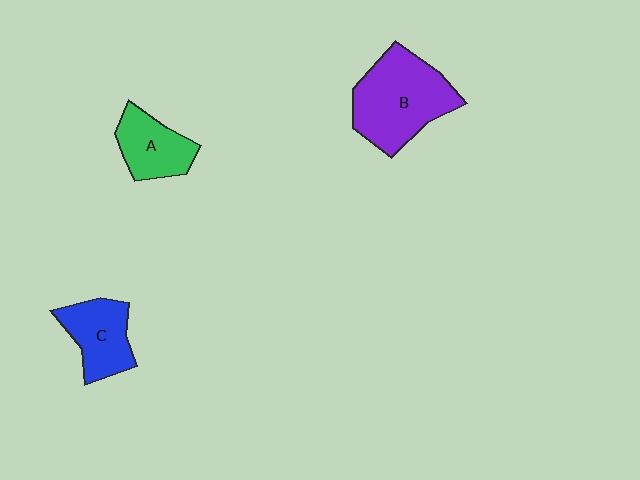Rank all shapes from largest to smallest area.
From largest to smallest: B (purple), C (blue), A (green).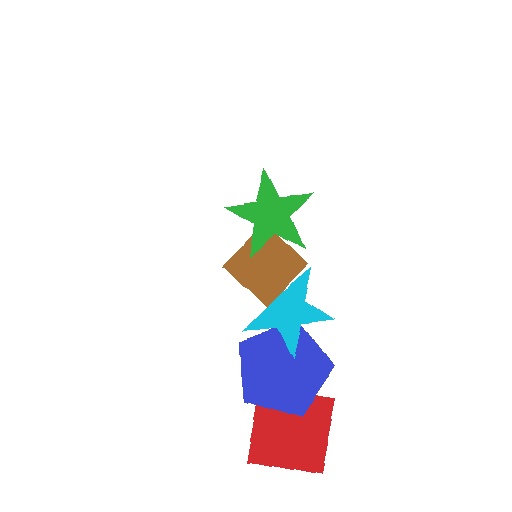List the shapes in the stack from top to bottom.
From top to bottom: the green star, the brown diamond, the cyan star, the blue pentagon, the red square.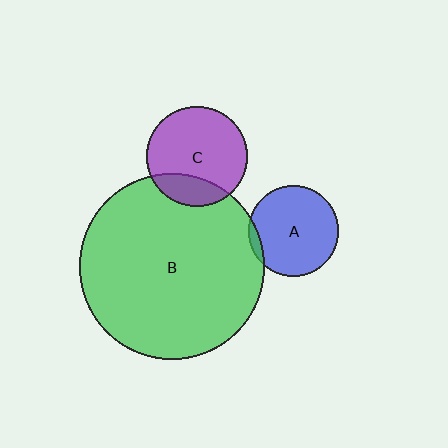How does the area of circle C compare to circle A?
Approximately 1.2 times.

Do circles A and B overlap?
Yes.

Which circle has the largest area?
Circle B (green).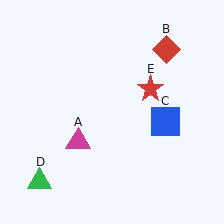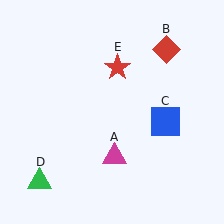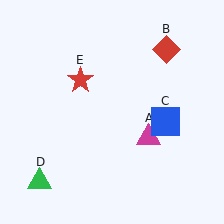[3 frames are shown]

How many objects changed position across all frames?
2 objects changed position: magenta triangle (object A), red star (object E).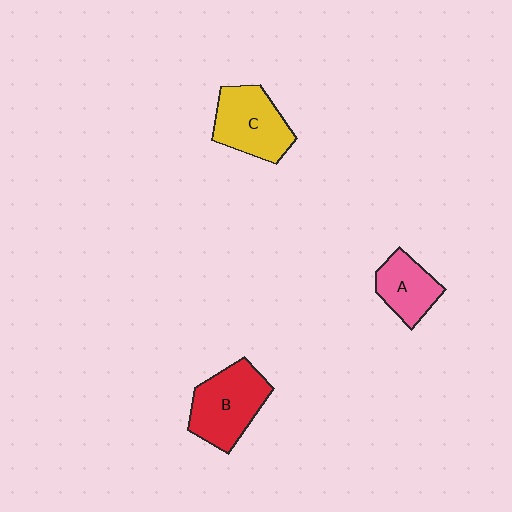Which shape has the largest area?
Shape B (red).